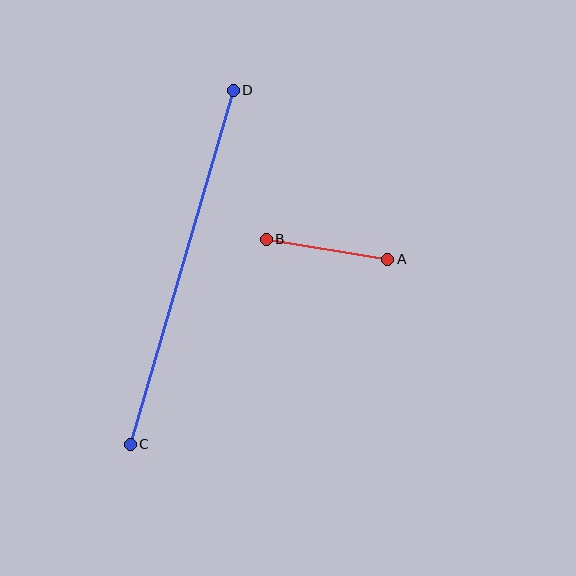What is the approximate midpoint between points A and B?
The midpoint is at approximately (327, 249) pixels.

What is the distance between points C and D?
The distance is approximately 369 pixels.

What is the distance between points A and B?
The distance is approximately 123 pixels.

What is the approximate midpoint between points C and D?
The midpoint is at approximately (182, 267) pixels.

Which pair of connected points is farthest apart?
Points C and D are farthest apart.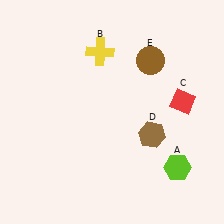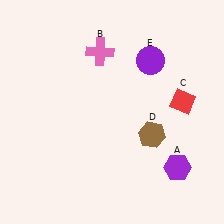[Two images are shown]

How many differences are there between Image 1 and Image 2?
There are 3 differences between the two images.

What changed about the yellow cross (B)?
In Image 1, B is yellow. In Image 2, it changed to pink.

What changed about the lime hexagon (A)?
In Image 1, A is lime. In Image 2, it changed to purple.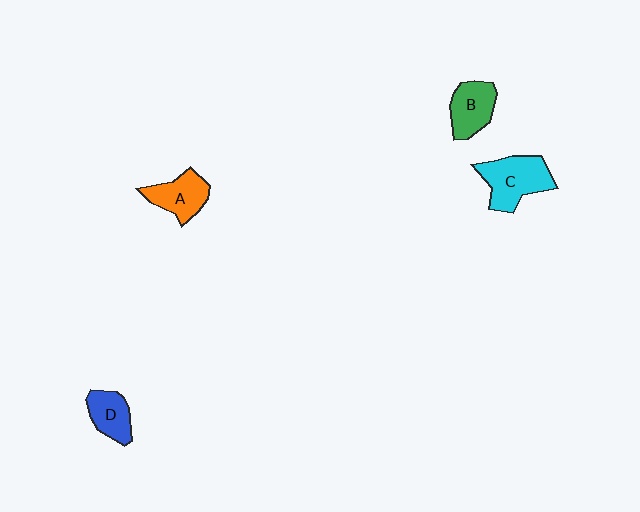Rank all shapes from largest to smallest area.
From largest to smallest: C (cyan), B (green), A (orange), D (blue).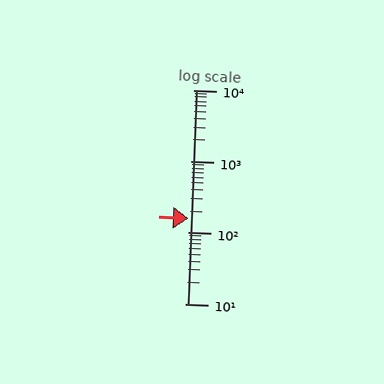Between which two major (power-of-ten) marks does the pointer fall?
The pointer is between 100 and 1000.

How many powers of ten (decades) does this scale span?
The scale spans 3 decades, from 10 to 10000.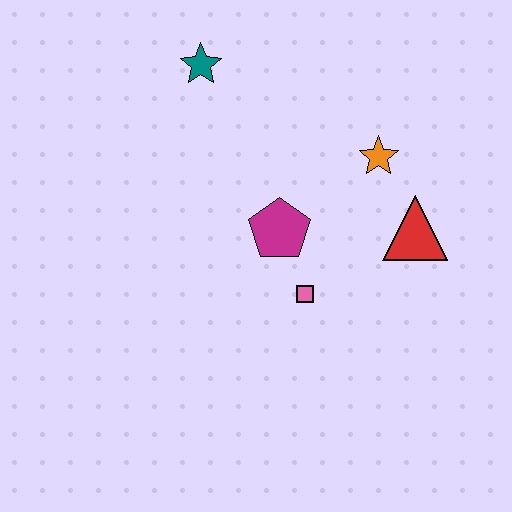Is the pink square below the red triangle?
Yes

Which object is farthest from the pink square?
The teal star is farthest from the pink square.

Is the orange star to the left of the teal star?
No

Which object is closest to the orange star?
The red triangle is closest to the orange star.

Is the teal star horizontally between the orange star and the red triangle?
No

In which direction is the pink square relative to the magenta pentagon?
The pink square is below the magenta pentagon.